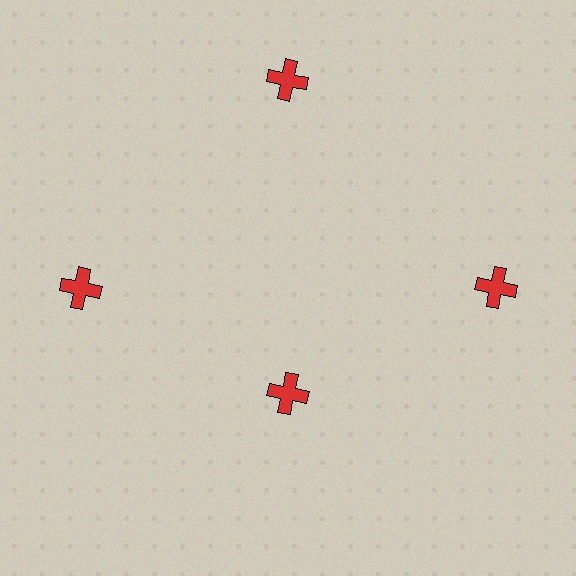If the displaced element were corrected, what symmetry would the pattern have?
It would have 4-fold rotational symmetry — the pattern would map onto itself every 90 degrees.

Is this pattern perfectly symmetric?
No. The 4 red crosses are arranged in a ring, but one element near the 6 o'clock position is pulled inward toward the center, breaking the 4-fold rotational symmetry.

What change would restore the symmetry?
The symmetry would be restored by moving it outward, back onto the ring so that all 4 crosses sit at equal angles and equal distance from the center.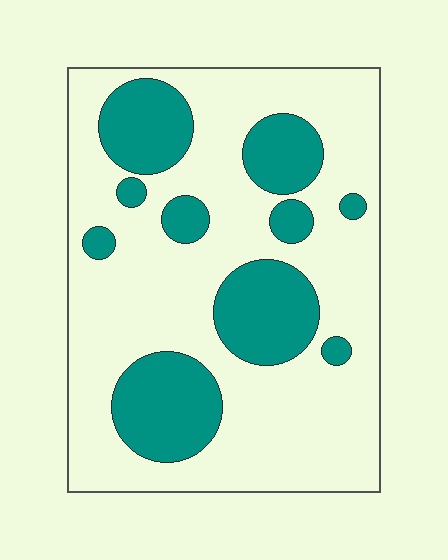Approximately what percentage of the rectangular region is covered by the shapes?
Approximately 30%.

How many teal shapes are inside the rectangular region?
10.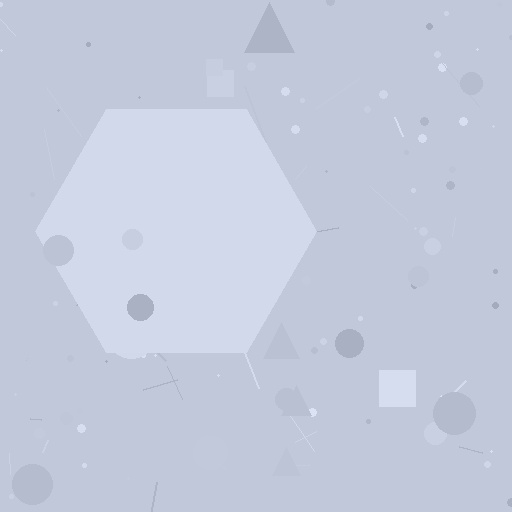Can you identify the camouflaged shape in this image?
The camouflaged shape is a hexagon.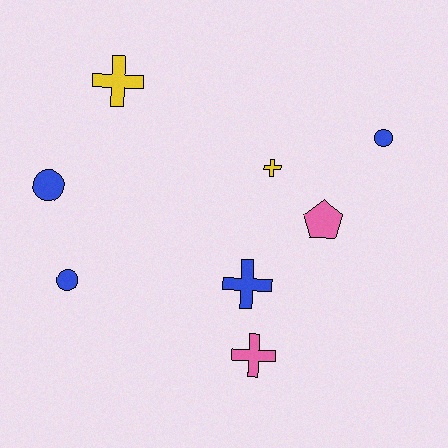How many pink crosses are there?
There is 1 pink cross.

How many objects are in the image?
There are 8 objects.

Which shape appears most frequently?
Cross, with 4 objects.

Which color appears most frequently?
Blue, with 4 objects.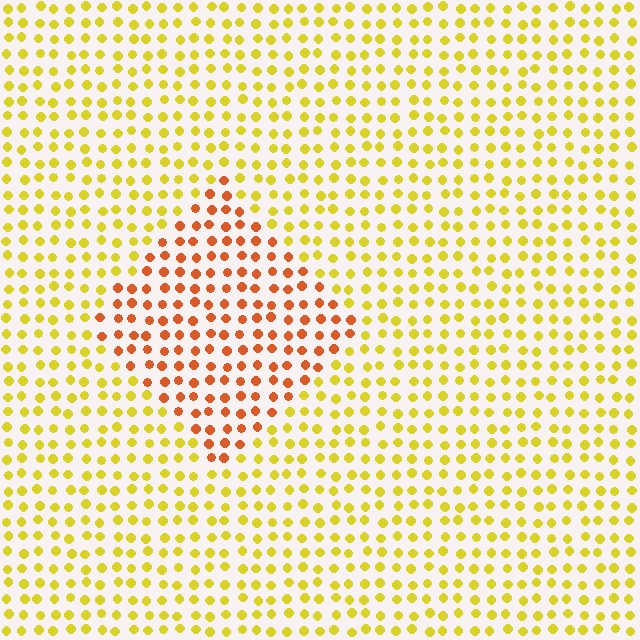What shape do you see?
I see a diamond.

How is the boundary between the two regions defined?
The boundary is defined purely by a slight shift in hue (about 41 degrees). Spacing, size, and orientation are identical on both sides.